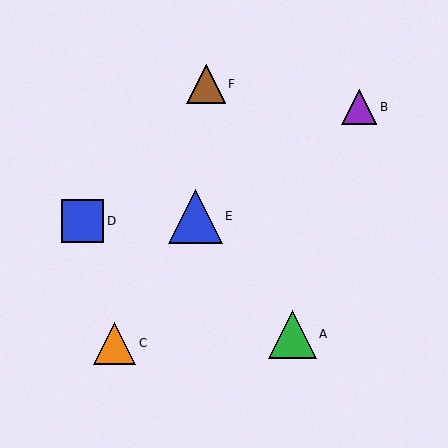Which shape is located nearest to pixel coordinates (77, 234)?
The blue square (labeled D) at (83, 221) is nearest to that location.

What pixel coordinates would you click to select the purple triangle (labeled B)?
Click at (359, 107) to select the purple triangle B.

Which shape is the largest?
The blue triangle (labeled E) is the largest.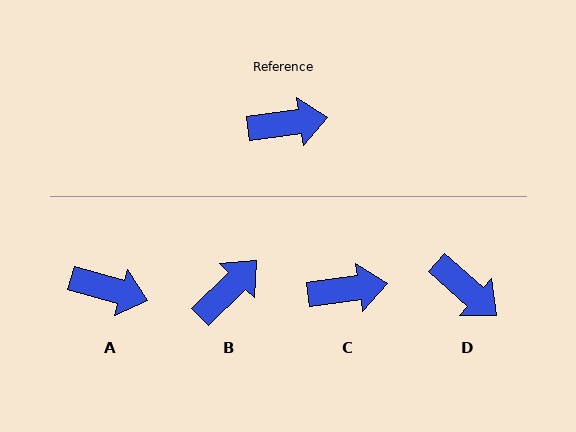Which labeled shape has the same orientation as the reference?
C.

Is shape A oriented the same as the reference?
No, it is off by about 25 degrees.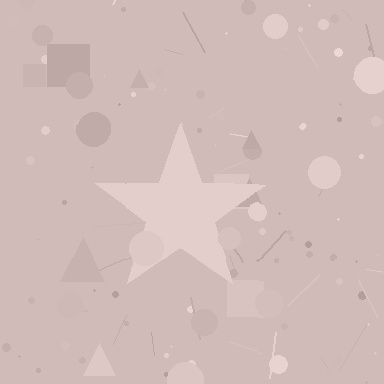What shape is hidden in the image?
A star is hidden in the image.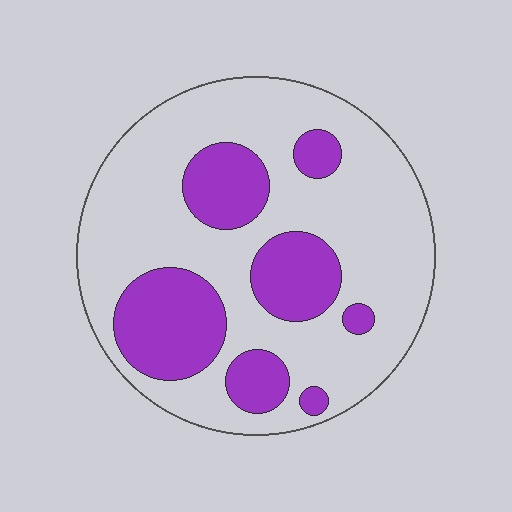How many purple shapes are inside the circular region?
7.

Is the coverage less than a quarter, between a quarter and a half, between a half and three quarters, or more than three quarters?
Between a quarter and a half.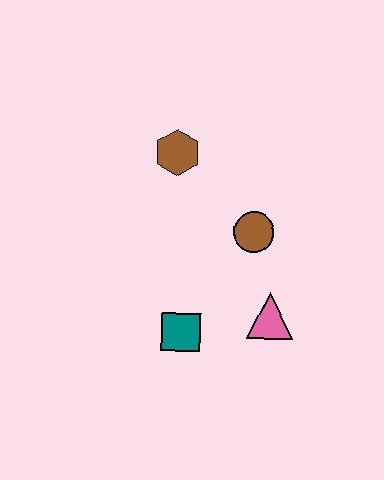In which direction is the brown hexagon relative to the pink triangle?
The brown hexagon is above the pink triangle.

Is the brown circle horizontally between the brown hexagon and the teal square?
No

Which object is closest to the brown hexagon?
The brown circle is closest to the brown hexagon.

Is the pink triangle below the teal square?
No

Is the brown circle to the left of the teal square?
No